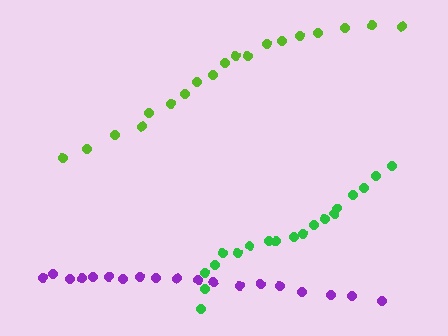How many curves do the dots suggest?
There are 3 distinct paths.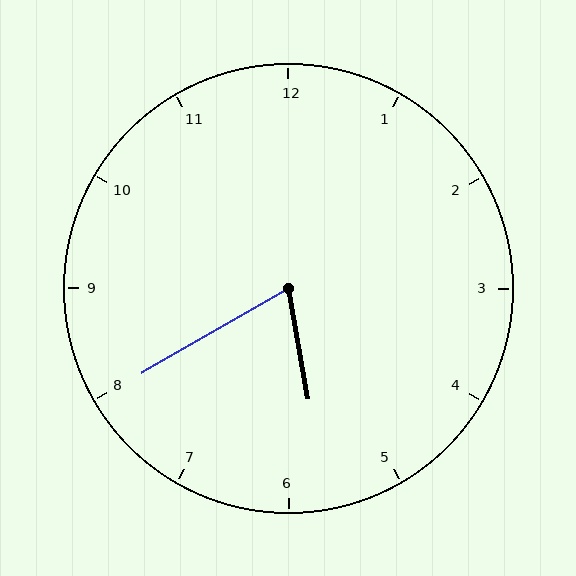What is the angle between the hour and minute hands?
Approximately 70 degrees.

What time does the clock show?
5:40.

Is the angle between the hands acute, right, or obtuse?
It is acute.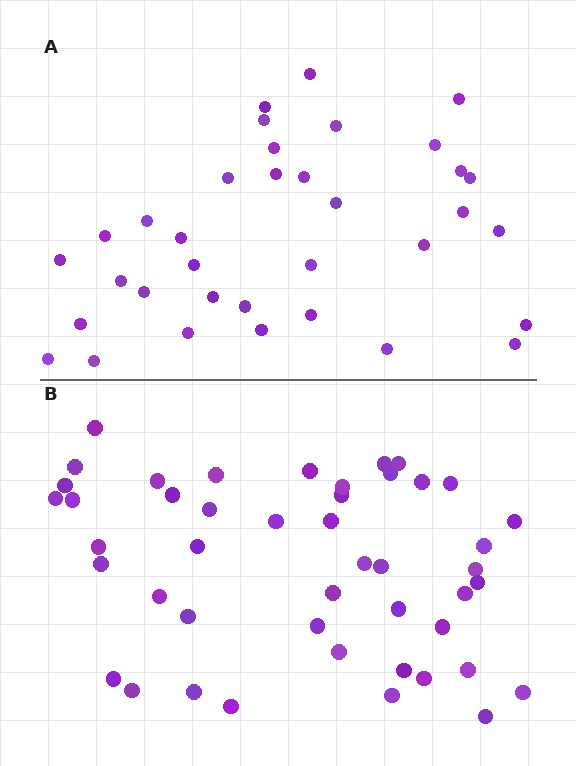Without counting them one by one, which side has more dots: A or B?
Region B (the bottom region) has more dots.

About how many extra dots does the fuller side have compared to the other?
Region B has roughly 12 or so more dots than region A.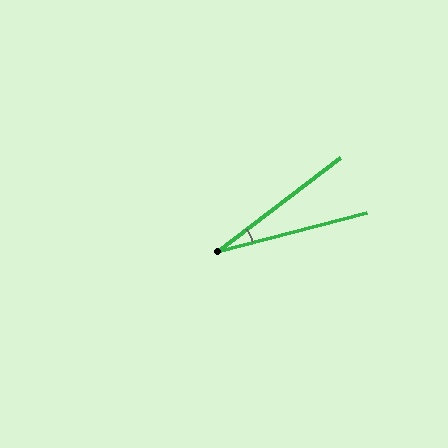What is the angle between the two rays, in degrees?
Approximately 23 degrees.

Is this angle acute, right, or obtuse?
It is acute.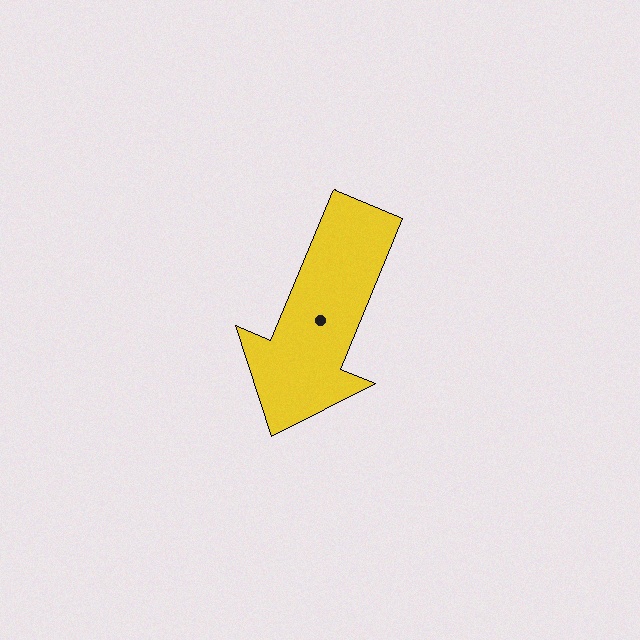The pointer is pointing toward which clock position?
Roughly 7 o'clock.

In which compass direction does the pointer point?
Southwest.